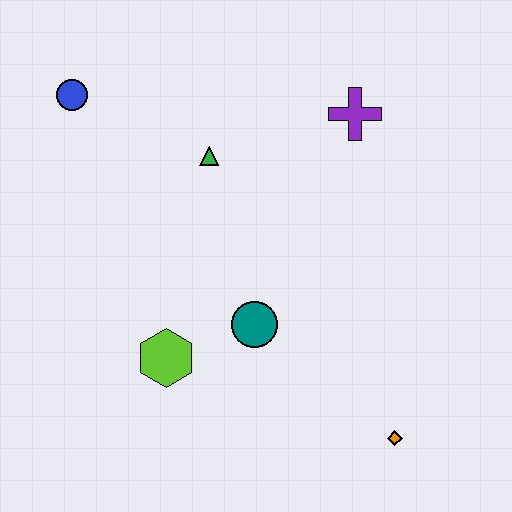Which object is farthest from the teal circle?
The blue circle is farthest from the teal circle.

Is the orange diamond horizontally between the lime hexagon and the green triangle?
No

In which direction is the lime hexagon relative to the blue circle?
The lime hexagon is below the blue circle.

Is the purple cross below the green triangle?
No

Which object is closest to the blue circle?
The green triangle is closest to the blue circle.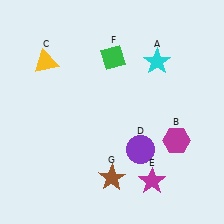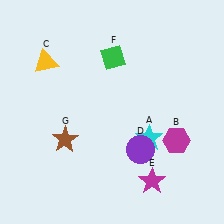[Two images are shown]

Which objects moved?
The objects that moved are: the cyan star (A), the brown star (G).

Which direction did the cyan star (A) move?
The cyan star (A) moved down.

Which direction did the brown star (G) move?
The brown star (G) moved left.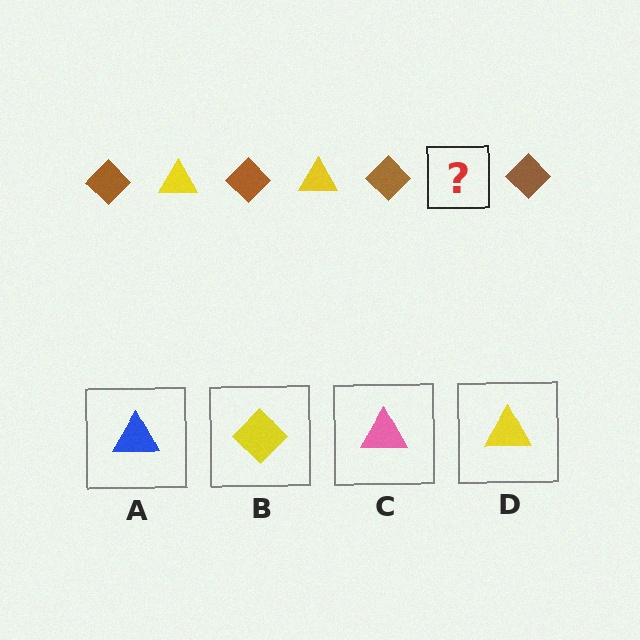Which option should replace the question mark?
Option D.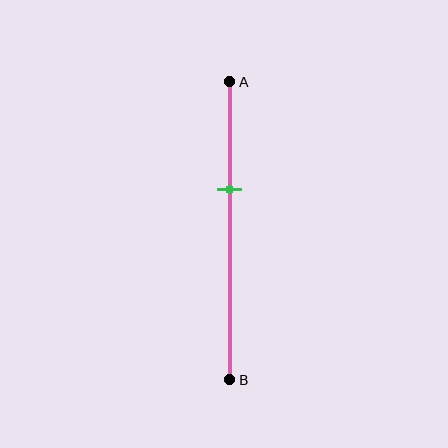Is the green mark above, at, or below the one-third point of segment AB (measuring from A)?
The green mark is approximately at the one-third point of segment AB.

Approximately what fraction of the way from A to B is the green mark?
The green mark is approximately 35% of the way from A to B.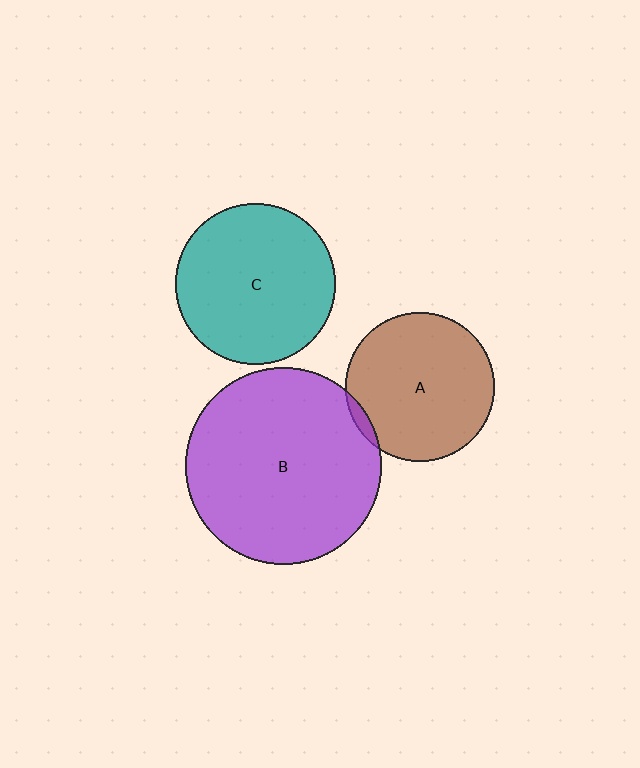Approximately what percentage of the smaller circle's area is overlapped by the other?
Approximately 5%.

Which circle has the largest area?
Circle B (purple).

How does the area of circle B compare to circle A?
Approximately 1.7 times.